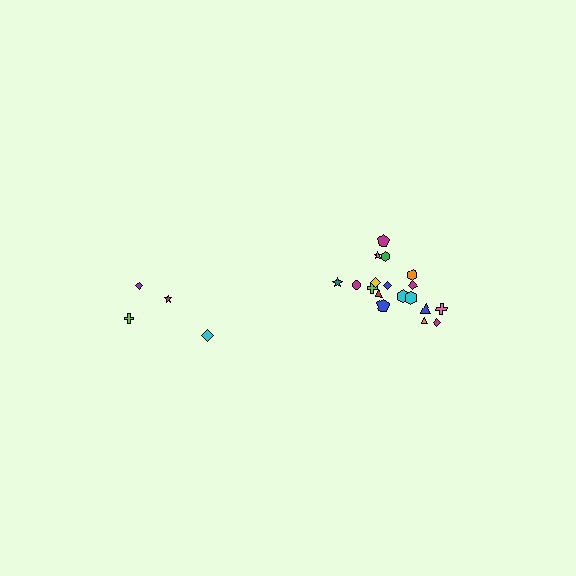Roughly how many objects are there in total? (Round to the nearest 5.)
Roughly 20 objects in total.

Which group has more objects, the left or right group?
The right group.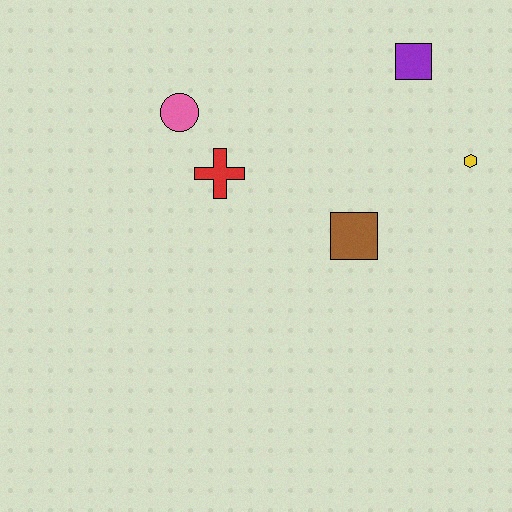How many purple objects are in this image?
There is 1 purple object.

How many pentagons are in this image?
There are no pentagons.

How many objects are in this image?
There are 5 objects.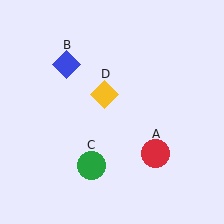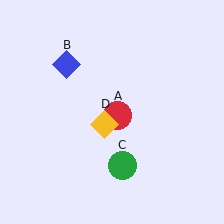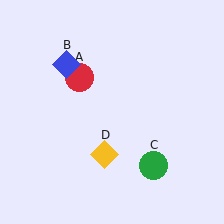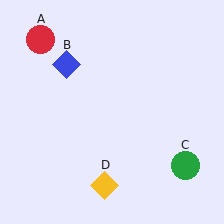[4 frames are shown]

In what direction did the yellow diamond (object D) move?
The yellow diamond (object D) moved down.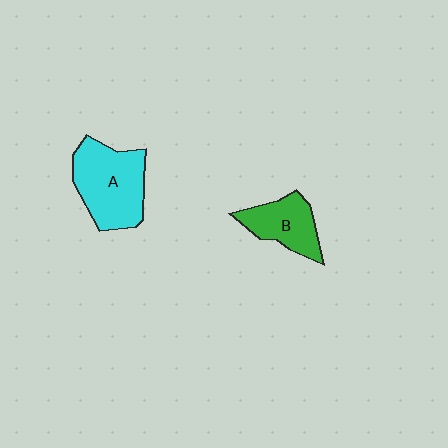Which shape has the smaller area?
Shape B (green).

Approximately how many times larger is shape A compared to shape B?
Approximately 1.6 times.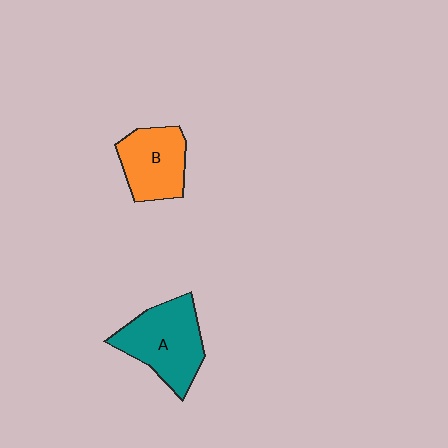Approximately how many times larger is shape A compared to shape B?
Approximately 1.3 times.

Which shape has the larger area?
Shape A (teal).